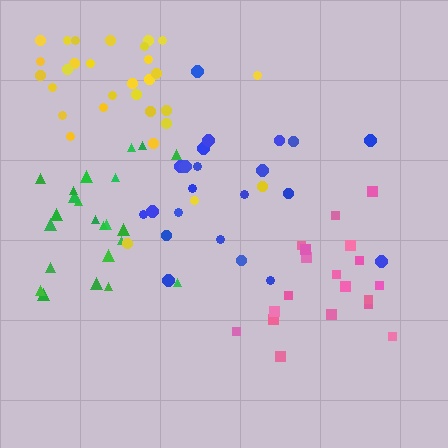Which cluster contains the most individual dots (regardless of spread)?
Yellow (30).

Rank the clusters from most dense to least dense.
green, pink, blue, yellow.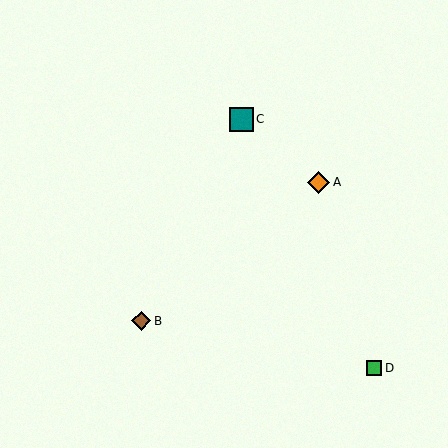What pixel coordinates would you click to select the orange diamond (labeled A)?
Click at (319, 182) to select the orange diamond A.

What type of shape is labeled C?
Shape C is a teal square.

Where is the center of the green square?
The center of the green square is at (374, 368).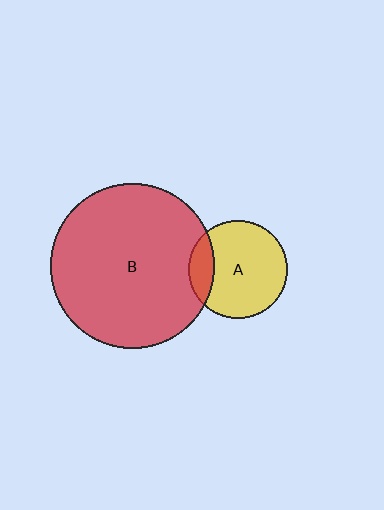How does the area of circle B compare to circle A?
Approximately 2.8 times.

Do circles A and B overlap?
Yes.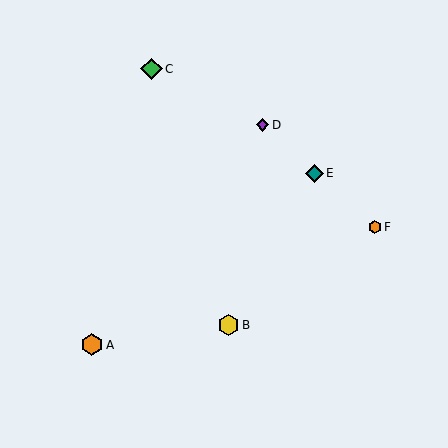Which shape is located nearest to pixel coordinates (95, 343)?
The orange hexagon (labeled A) at (92, 345) is nearest to that location.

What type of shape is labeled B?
Shape B is a yellow hexagon.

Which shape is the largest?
The orange hexagon (labeled A) is the largest.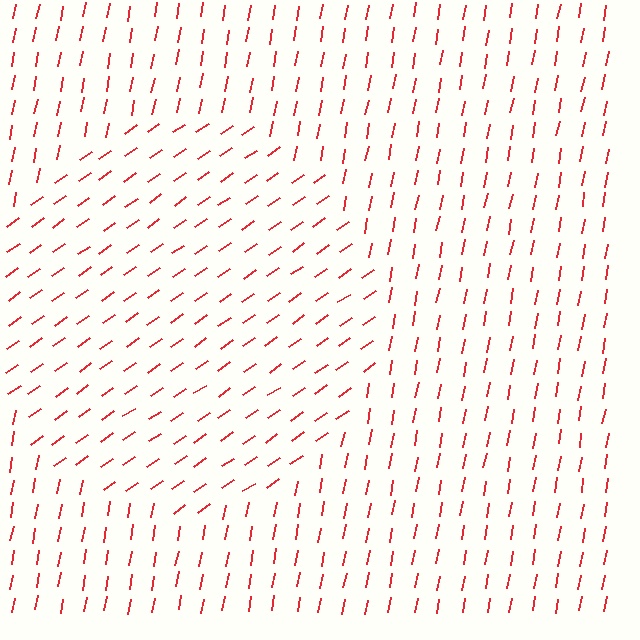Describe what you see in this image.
The image is filled with small red line segments. A circle region in the image has lines oriented differently from the surrounding lines, creating a visible texture boundary.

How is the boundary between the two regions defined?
The boundary is defined purely by a change in line orientation (approximately 45 degrees difference). All lines are the same color and thickness.